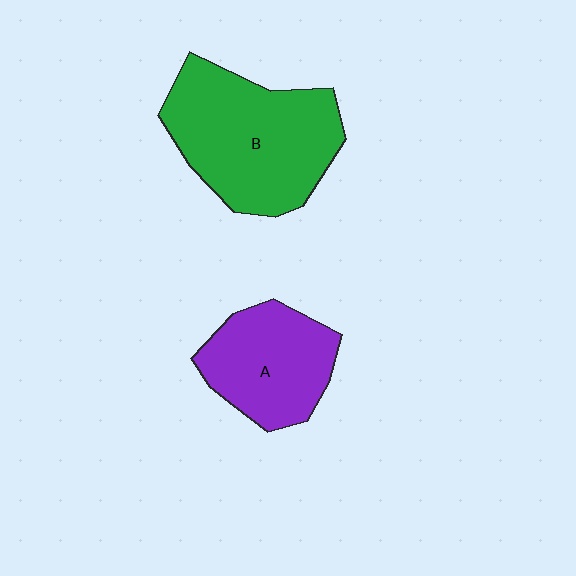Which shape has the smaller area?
Shape A (purple).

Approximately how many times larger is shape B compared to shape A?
Approximately 1.5 times.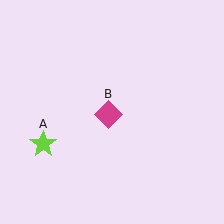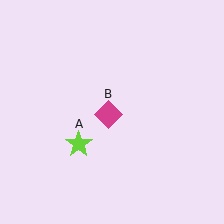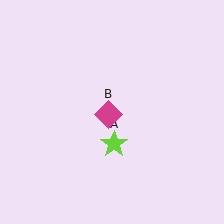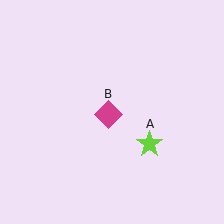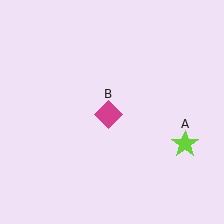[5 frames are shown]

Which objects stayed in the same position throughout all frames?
Magenta diamond (object B) remained stationary.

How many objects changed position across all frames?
1 object changed position: lime star (object A).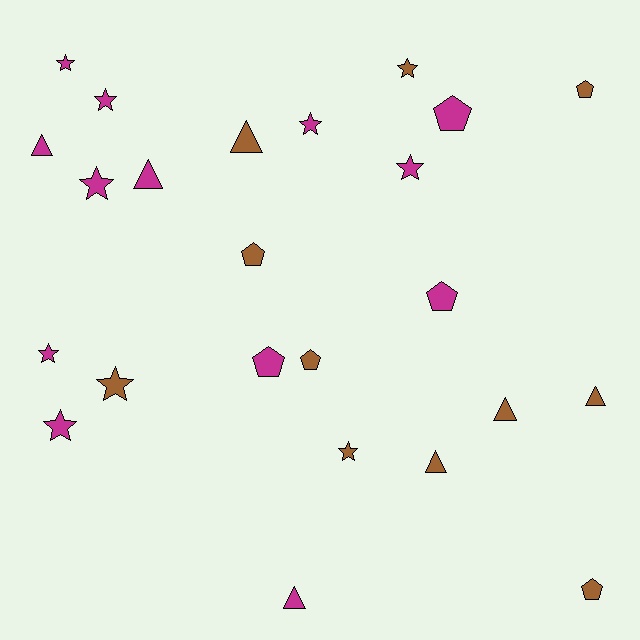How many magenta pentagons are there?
There are 3 magenta pentagons.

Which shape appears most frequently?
Star, with 10 objects.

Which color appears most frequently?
Magenta, with 13 objects.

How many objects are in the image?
There are 24 objects.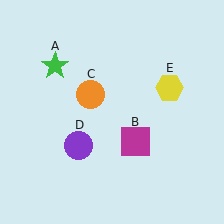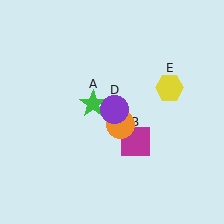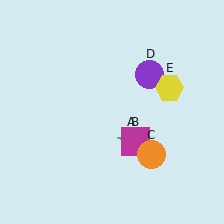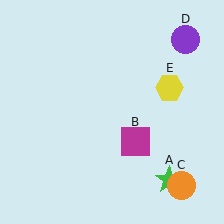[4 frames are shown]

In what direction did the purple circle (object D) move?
The purple circle (object D) moved up and to the right.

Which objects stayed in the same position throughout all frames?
Magenta square (object B) and yellow hexagon (object E) remained stationary.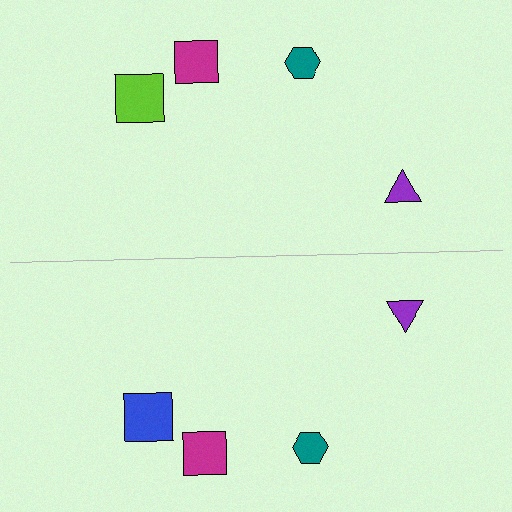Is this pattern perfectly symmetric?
No, the pattern is not perfectly symmetric. The blue square on the bottom side breaks the symmetry — its mirror counterpart is lime.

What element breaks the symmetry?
The blue square on the bottom side breaks the symmetry — its mirror counterpart is lime.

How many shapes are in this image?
There are 8 shapes in this image.